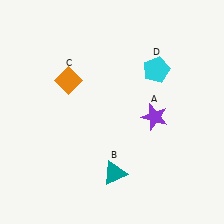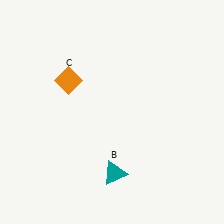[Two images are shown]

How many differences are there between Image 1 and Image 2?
There are 2 differences between the two images.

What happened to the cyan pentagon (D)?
The cyan pentagon (D) was removed in Image 2. It was in the top-right area of Image 1.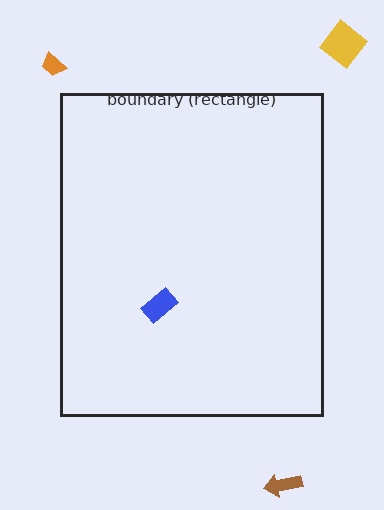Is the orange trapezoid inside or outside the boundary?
Outside.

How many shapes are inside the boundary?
1 inside, 3 outside.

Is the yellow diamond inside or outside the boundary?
Outside.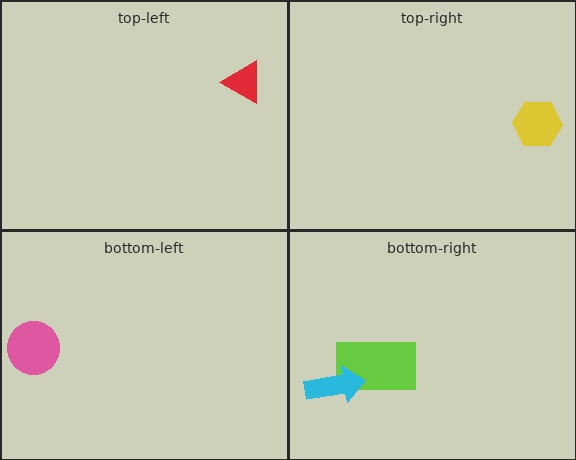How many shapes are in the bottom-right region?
2.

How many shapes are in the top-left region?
1.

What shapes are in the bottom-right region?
The lime rectangle, the cyan arrow.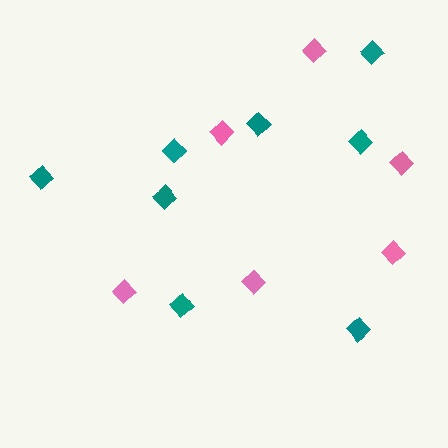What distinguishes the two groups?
There are 2 groups: one group of teal diamonds (8) and one group of pink diamonds (6).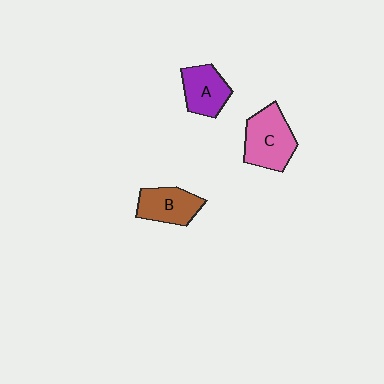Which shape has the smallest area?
Shape A (purple).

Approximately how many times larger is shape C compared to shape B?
Approximately 1.3 times.